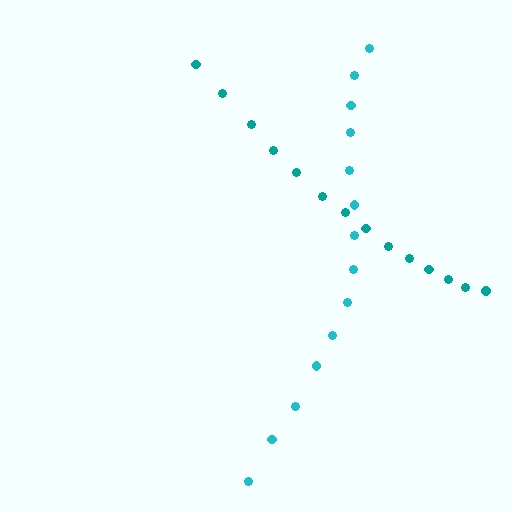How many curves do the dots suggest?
There are 2 distinct paths.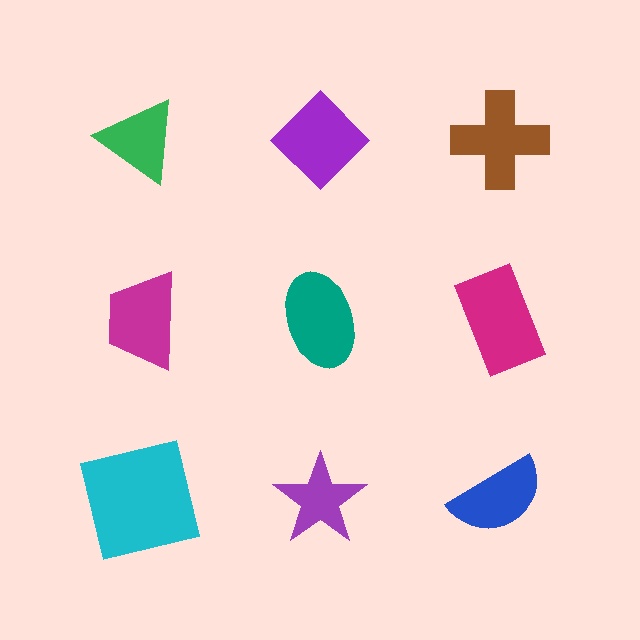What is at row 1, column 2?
A purple diamond.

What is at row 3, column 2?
A purple star.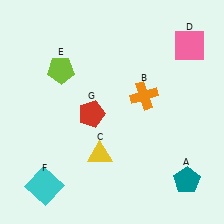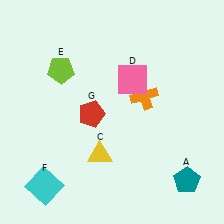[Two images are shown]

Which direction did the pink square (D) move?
The pink square (D) moved left.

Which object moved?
The pink square (D) moved left.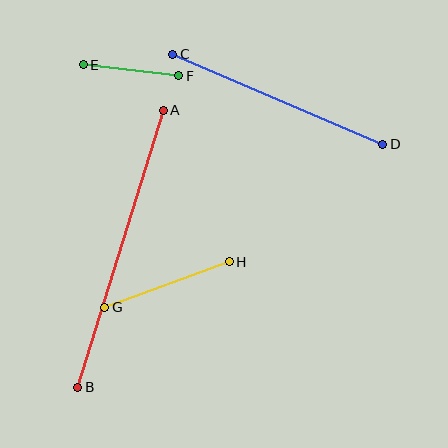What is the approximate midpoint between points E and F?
The midpoint is at approximately (131, 70) pixels.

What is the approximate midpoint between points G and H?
The midpoint is at approximately (167, 284) pixels.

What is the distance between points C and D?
The distance is approximately 229 pixels.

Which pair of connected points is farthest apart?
Points A and B are farthest apart.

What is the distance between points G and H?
The distance is approximately 133 pixels.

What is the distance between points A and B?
The distance is approximately 290 pixels.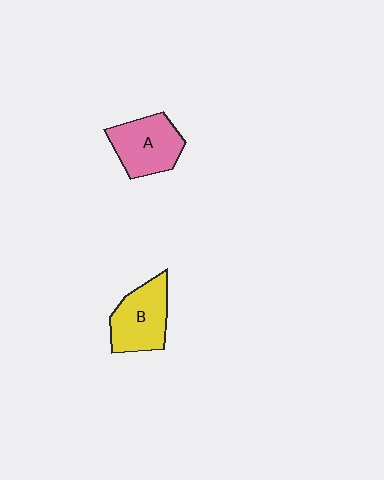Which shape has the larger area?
Shape A (pink).